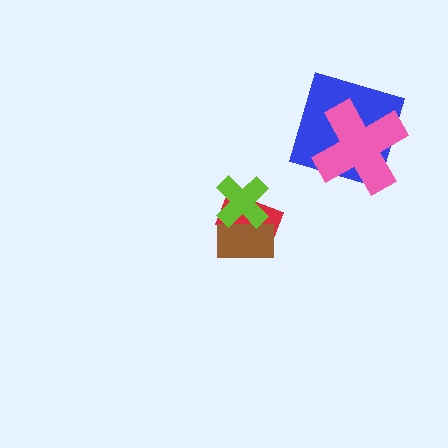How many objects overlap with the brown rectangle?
2 objects overlap with the brown rectangle.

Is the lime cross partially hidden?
No, no other shape covers it.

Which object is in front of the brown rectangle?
The lime cross is in front of the brown rectangle.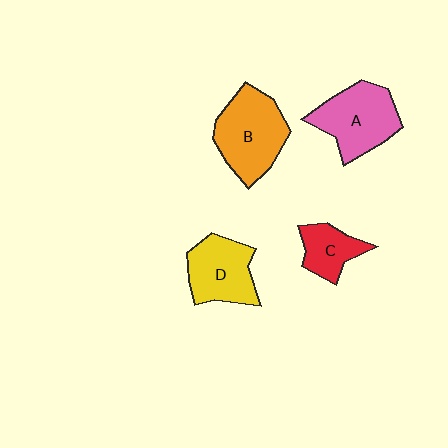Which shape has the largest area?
Shape B (orange).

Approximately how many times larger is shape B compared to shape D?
Approximately 1.3 times.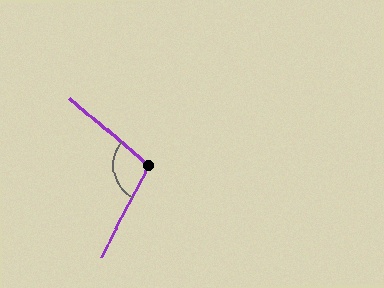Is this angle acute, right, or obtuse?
It is obtuse.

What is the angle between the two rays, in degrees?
Approximately 103 degrees.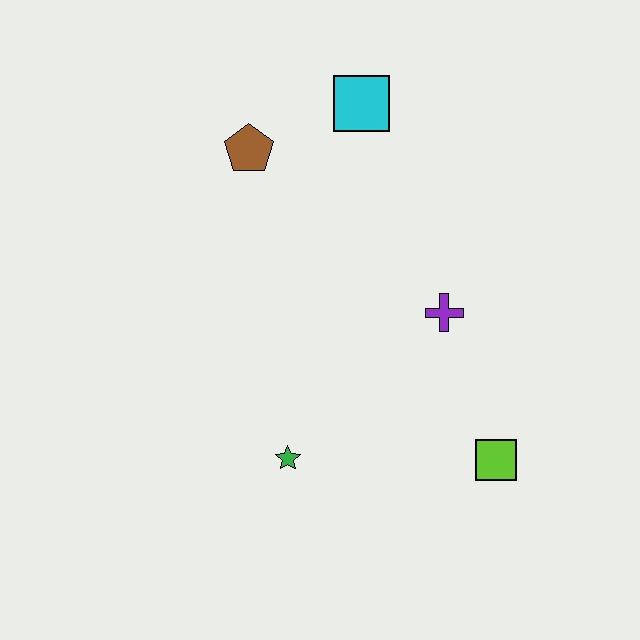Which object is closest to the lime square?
The purple cross is closest to the lime square.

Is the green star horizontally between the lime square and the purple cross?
No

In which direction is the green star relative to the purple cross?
The green star is to the left of the purple cross.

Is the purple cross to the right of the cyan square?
Yes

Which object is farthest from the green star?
The cyan square is farthest from the green star.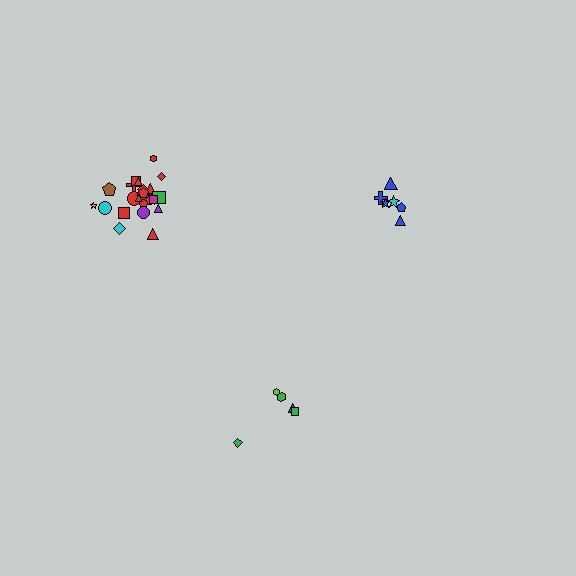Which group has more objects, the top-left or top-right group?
The top-left group.